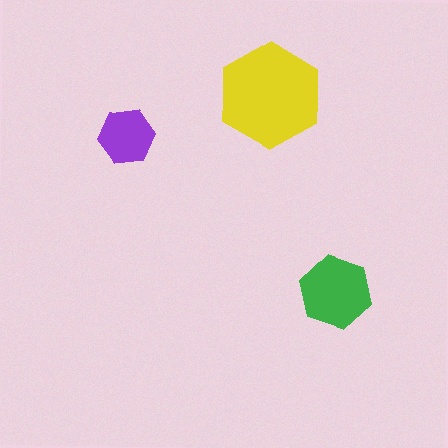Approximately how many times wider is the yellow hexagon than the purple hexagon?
About 2 times wider.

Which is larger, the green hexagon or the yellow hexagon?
The yellow one.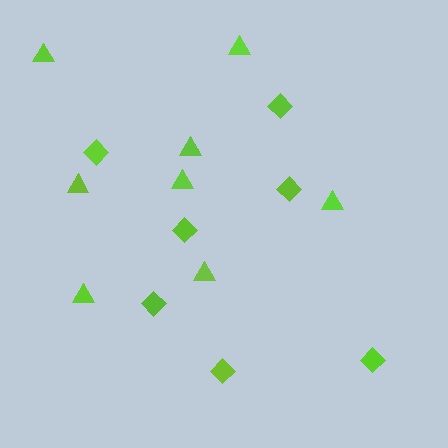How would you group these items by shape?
There are 2 groups: one group of diamonds (7) and one group of triangles (8).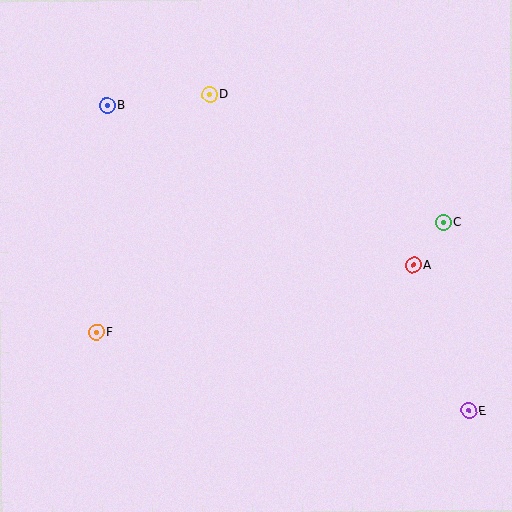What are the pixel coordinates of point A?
Point A is at (413, 265).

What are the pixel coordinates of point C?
Point C is at (443, 222).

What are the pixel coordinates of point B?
Point B is at (107, 106).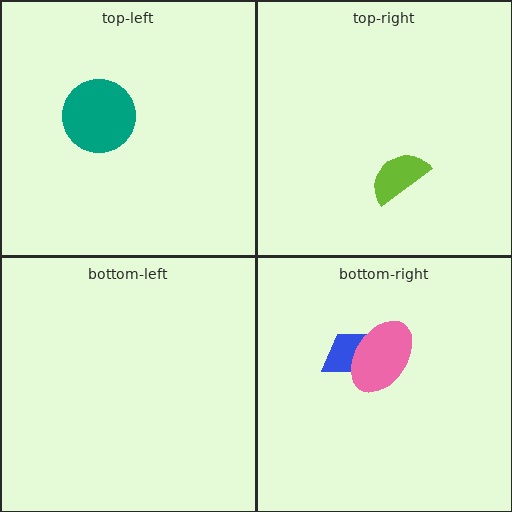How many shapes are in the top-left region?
1.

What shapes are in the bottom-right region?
The blue trapezoid, the pink ellipse.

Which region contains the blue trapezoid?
The bottom-right region.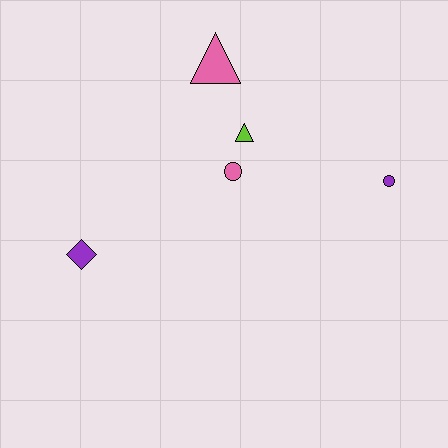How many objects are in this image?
There are 5 objects.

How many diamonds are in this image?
There is 1 diamond.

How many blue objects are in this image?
There are no blue objects.